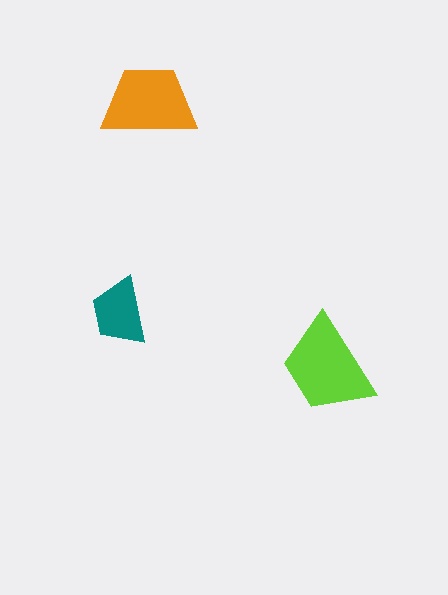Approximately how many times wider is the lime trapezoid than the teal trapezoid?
About 1.5 times wider.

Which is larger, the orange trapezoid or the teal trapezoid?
The orange one.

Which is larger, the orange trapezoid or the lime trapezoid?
The lime one.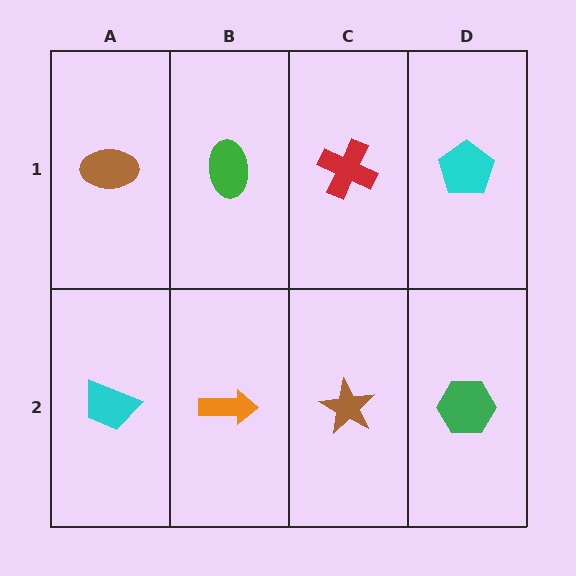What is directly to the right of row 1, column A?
A green ellipse.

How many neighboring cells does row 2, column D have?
2.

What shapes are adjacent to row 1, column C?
A brown star (row 2, column C), a green ellipse (row 1, column B), a cyan pentagon (row 1, column D).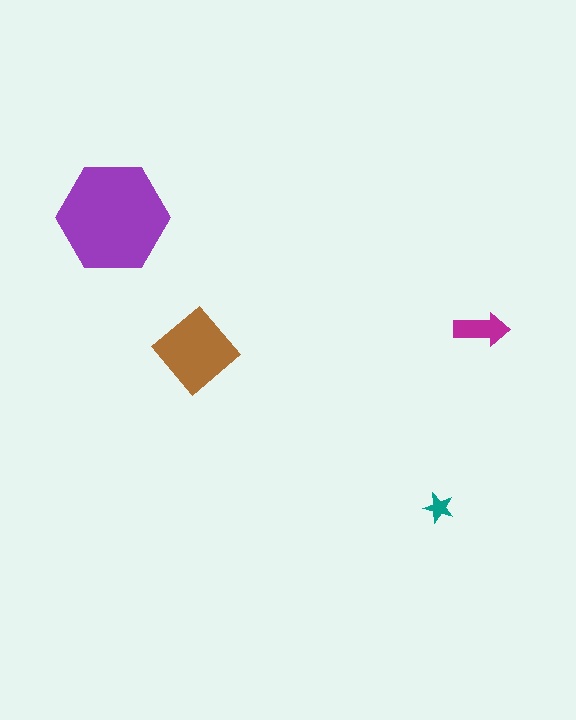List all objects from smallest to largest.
The teal star, the magenta arrow, the brown diamond, the purple hexagon.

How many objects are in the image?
There are 4 objects in the image.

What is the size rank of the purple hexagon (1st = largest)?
1st.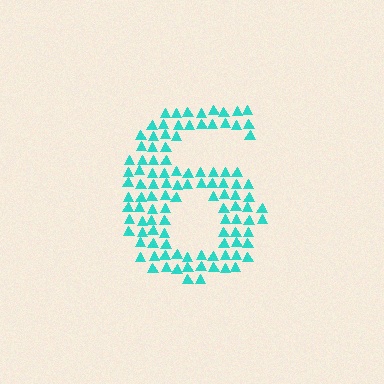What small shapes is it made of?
It is made of small triangles.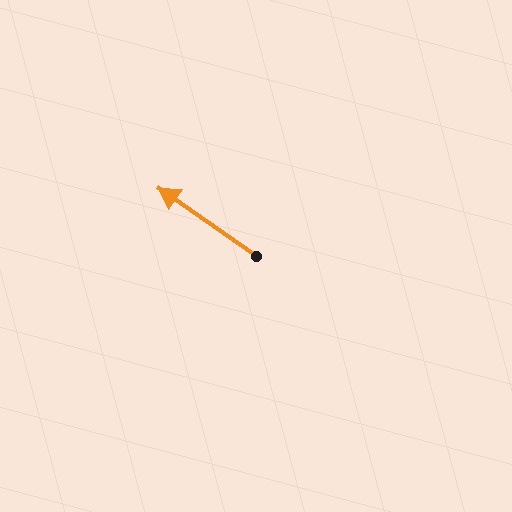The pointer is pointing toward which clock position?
Roughly 10 o'clock.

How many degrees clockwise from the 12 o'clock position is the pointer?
Approximately 305 degrees.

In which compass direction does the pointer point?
Northwest.